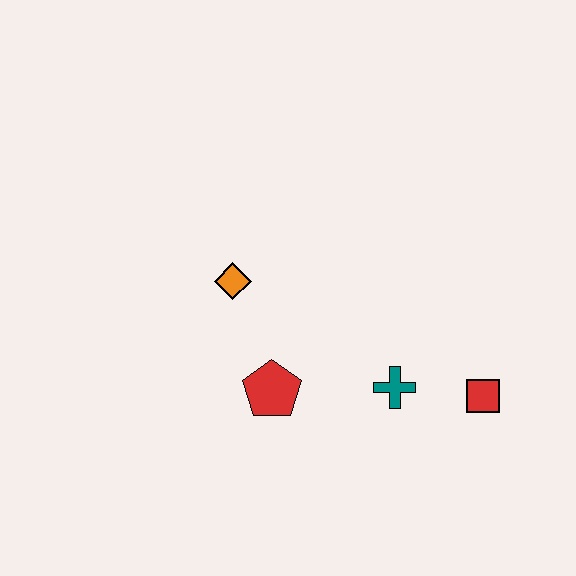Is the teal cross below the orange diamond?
Yes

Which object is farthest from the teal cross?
The orange diamond is farthest from the teal cross.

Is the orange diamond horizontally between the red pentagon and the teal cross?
No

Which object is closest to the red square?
The teal cross is closest to the red square.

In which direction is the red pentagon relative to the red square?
The red pentagon is to the left of the red square.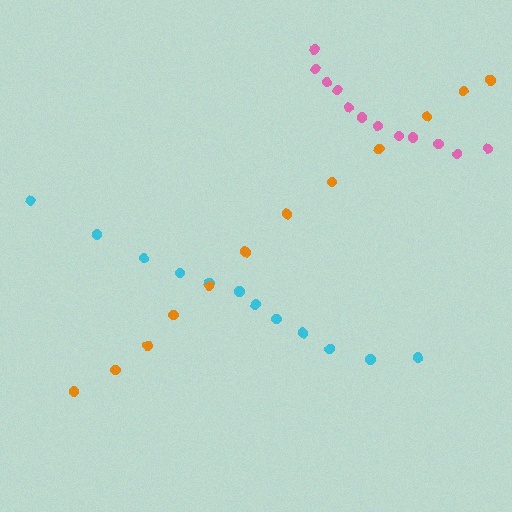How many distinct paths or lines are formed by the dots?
There are 3 distinct paths.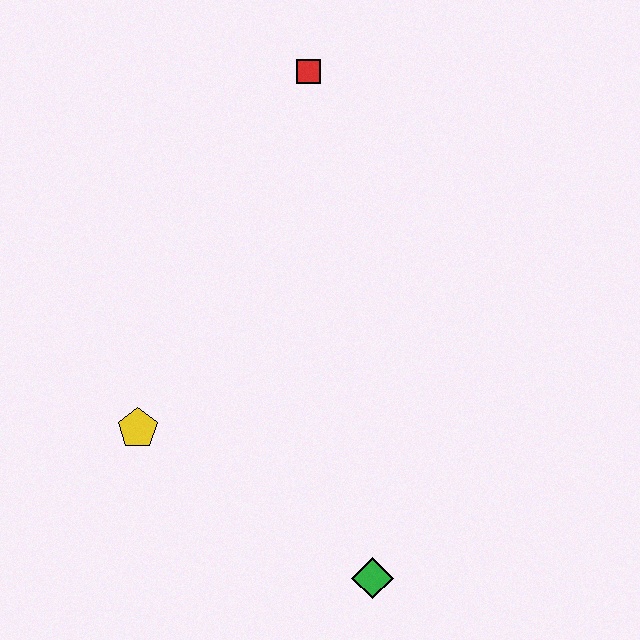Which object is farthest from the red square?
The green diamond is farthest from the red square.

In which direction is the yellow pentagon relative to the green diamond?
The yellow pentagon is to the left of the green diamond.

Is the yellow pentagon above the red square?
No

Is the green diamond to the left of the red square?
No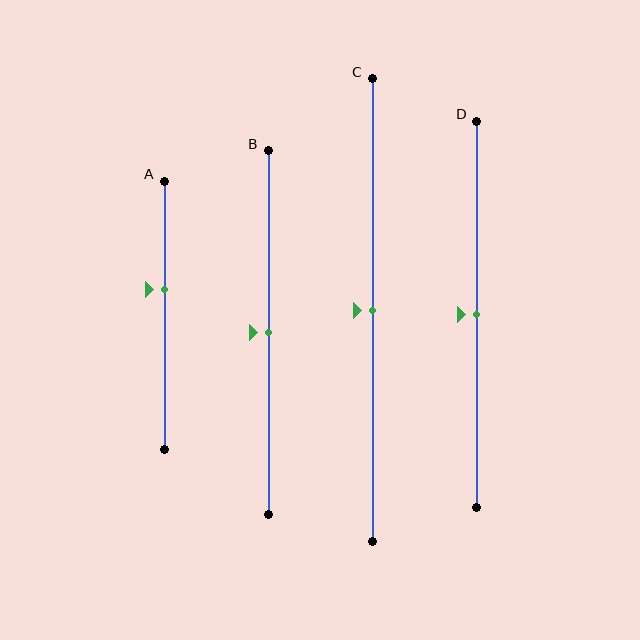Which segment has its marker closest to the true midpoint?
Segment B has its marker closest to the true midpoint.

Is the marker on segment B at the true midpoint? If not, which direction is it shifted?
Yes, the marker on segment B is at the true midpoint.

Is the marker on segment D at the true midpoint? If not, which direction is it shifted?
Yes, the marker on segment D is at the true midpoint.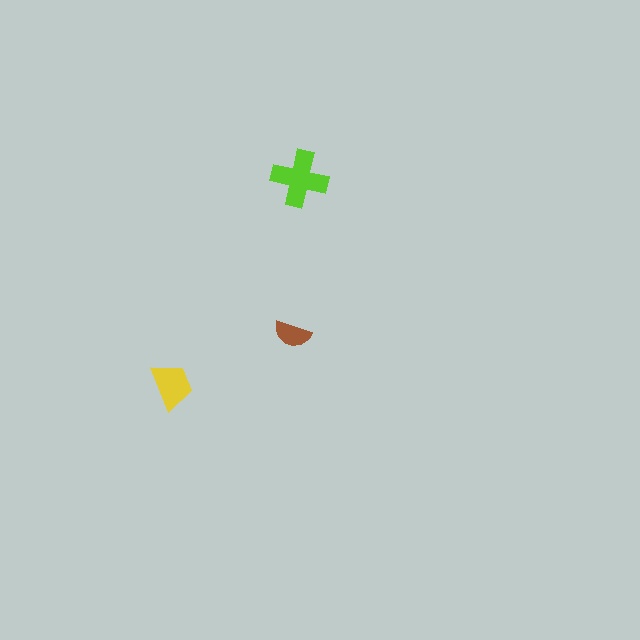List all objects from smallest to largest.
The brown semicircle, the yellow trapezoid, the lime cross.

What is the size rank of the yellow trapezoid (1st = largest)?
2nd.